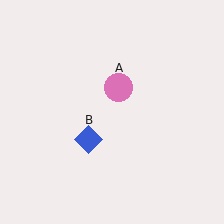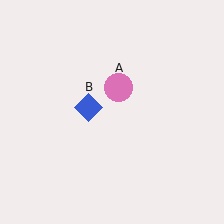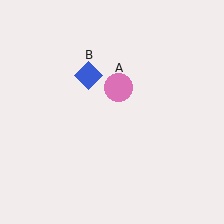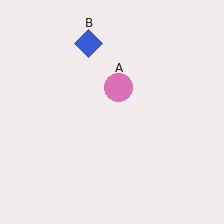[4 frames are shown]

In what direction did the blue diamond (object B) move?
The blue diamond (object B) moved up.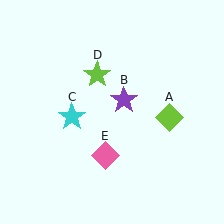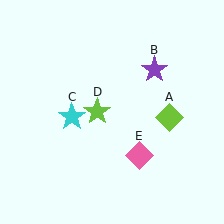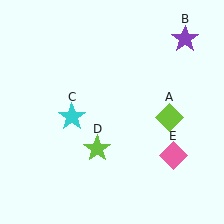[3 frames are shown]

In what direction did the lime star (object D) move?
The lime star (object D) moved down.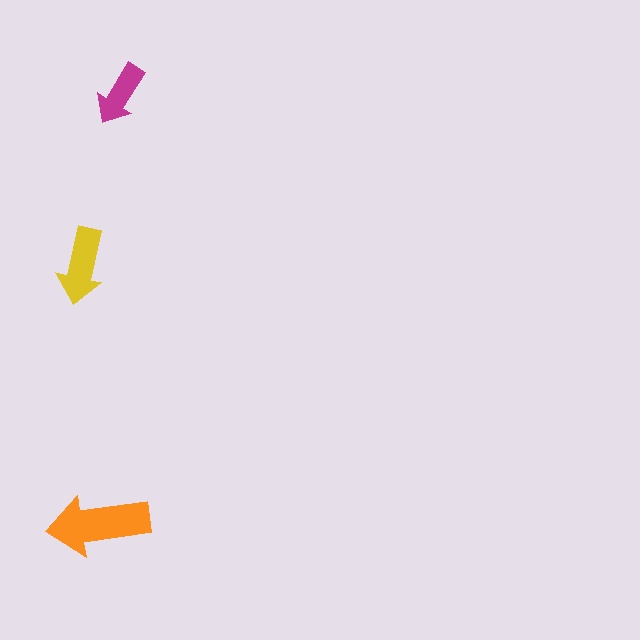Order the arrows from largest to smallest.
the orange one, the yellow one, the magenta one.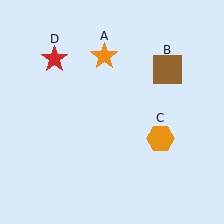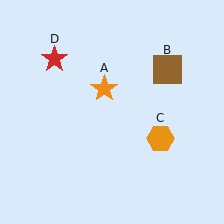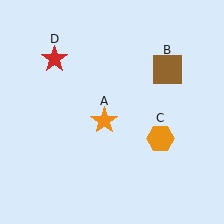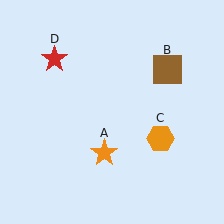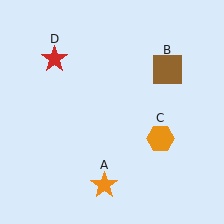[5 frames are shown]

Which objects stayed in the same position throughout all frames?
Brown square (object B) and orange hexagon (object C) and red star (object D) remained stationary.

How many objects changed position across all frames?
1 object changed position: orange star (object A).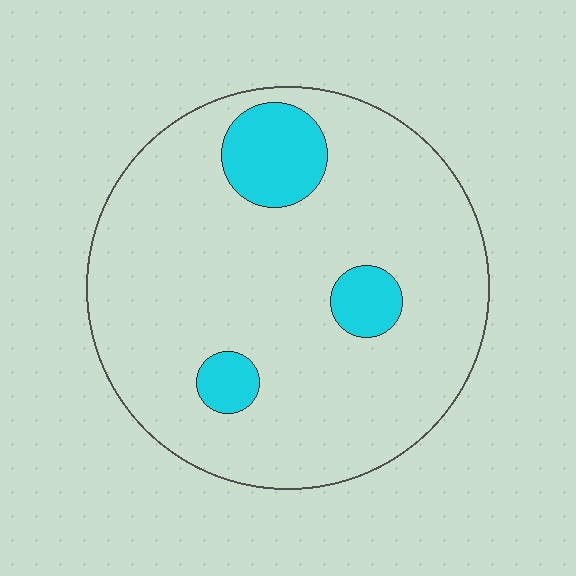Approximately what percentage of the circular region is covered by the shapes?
Approximately 15%.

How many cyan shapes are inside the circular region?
3.